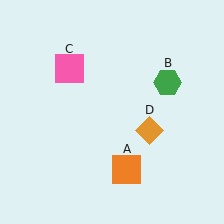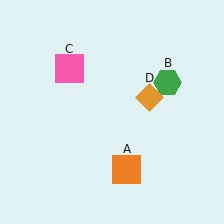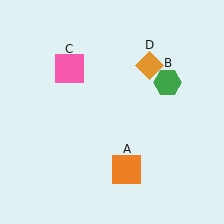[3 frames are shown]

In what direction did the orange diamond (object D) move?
The orange diamond (object D) moved up.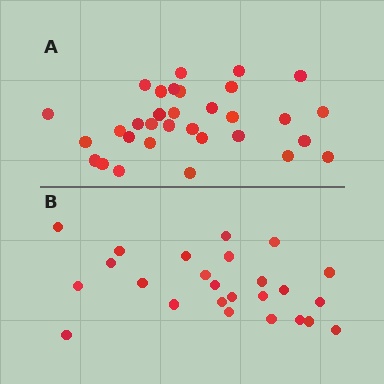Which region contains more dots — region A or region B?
Region A (the top region) has more dots.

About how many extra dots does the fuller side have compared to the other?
Region A has roughly 8 or so more dots than region B.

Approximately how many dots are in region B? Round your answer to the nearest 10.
About 20 dots. (The exact count is 25, which rounds to 20.)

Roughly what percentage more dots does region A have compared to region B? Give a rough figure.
About 30% more.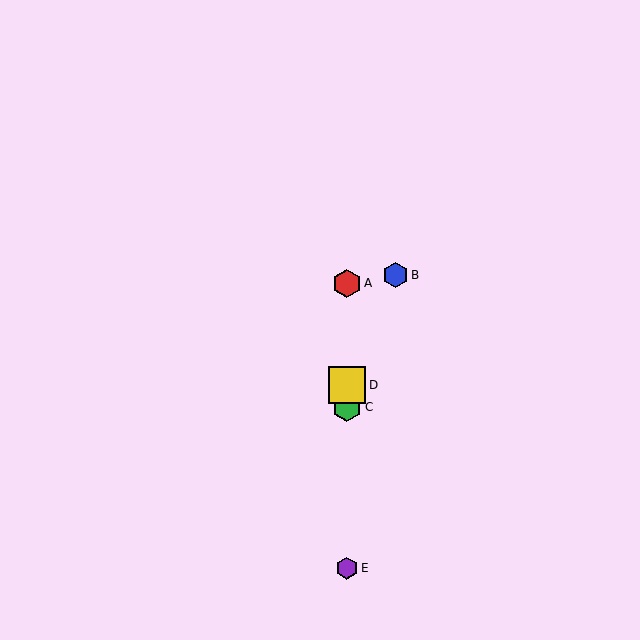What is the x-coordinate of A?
Object A is at x≈347.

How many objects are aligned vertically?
4 objects (A, C, D, E) are aligned vertically.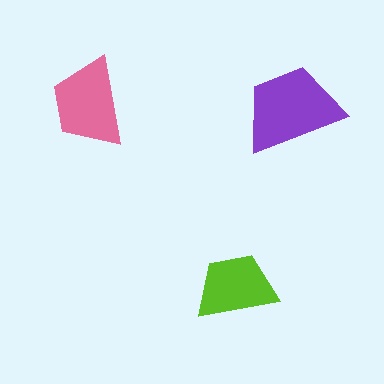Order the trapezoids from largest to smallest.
the purple one, the pink one, the lime one.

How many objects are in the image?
There are 3 objects in the image.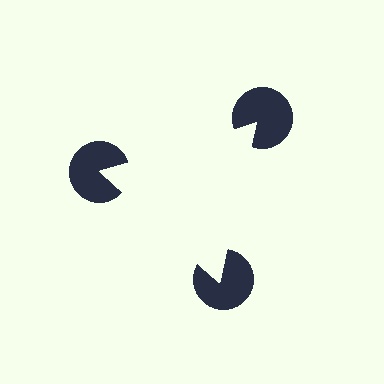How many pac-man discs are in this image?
There are 3 — one at each vertex of the illusory triangle.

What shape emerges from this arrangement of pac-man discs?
An illusory triangle — its edges are inferred from the aligned wedge cuts in the pac-man discs, not physically drawn.